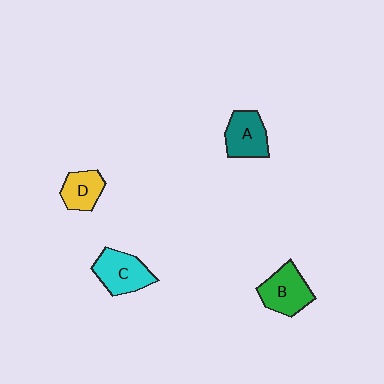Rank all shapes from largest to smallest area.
From largest to smallest: C (cyan), B (green), A (teal), D (yellow).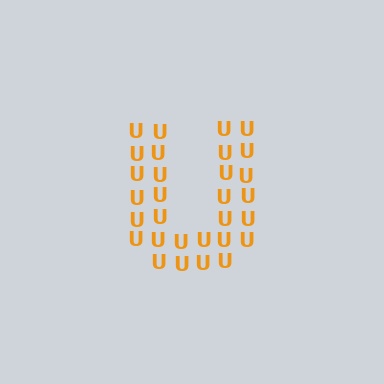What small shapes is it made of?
It is made of small letter U's.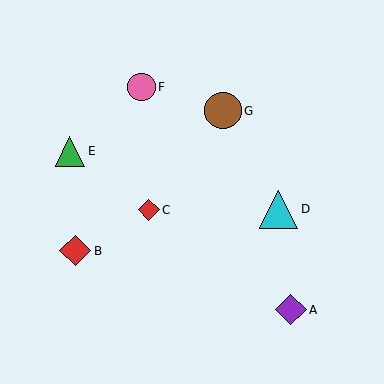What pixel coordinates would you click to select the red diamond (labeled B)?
Click at (75, 251) to select the red diamond B.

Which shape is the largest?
The cyan triangle (labeled D) is the largest.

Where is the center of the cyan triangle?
The center of the cyan triangle is at (278, 209).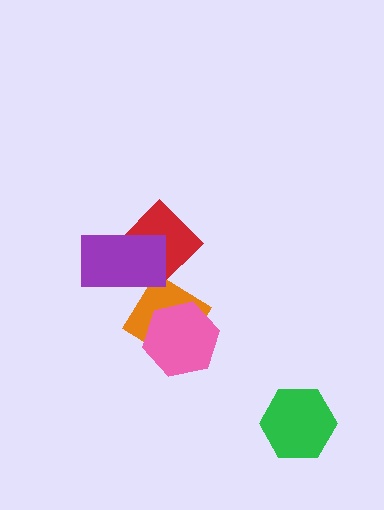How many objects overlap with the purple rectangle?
2 objects overlap with the purple rectangle.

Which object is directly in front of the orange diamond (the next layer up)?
The pink hexagon is directly in front of the orange diamond.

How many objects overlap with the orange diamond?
3 objects overlap with the orange diamond.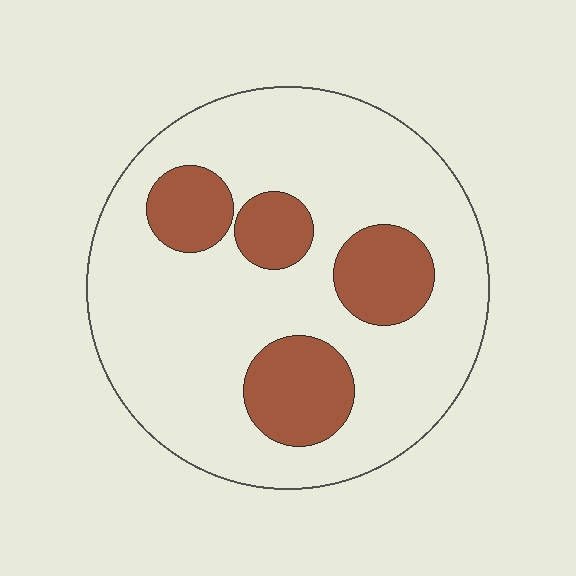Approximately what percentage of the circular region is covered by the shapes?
Approximately 25%.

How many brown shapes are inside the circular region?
4.